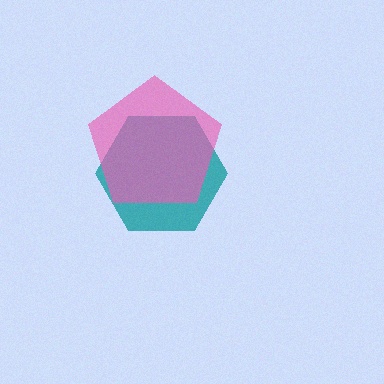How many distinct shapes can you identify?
There are 2 distinct shapes: a teal hexagon, a pink pentagon.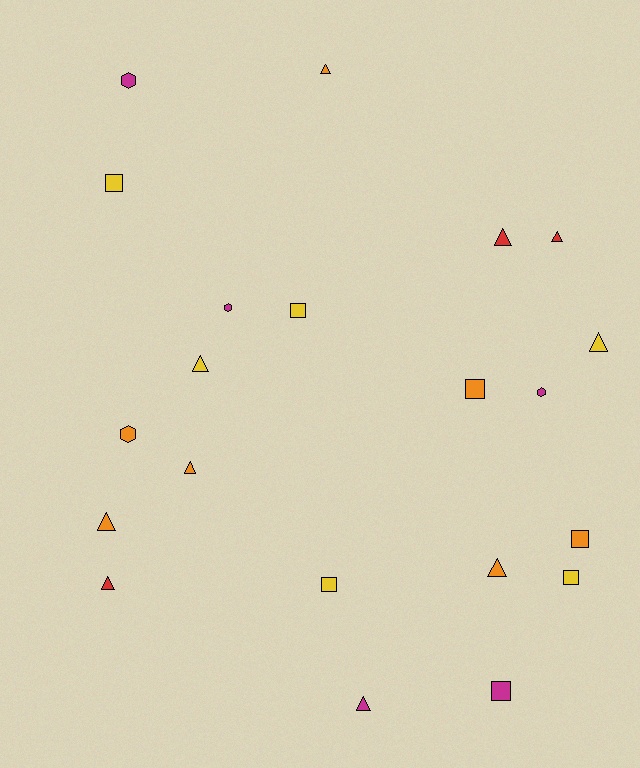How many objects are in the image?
There are 21 objects.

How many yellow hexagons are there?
There are no yellow hexagons.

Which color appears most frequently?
Orange, with 7 objects.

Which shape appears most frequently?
Triangle, with 10 objects.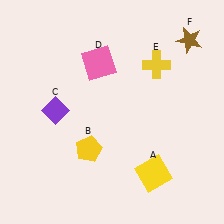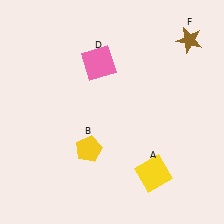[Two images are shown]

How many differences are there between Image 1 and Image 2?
There are 2 differences between the two images.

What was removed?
The yellow cross (E), the purple diamond (C) were removed in Image 2.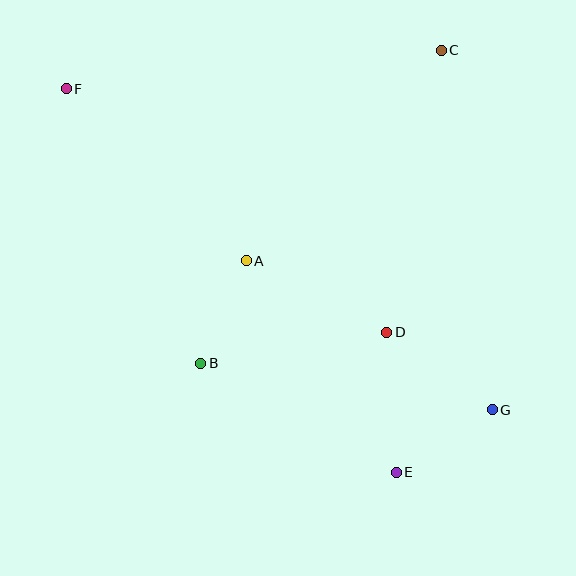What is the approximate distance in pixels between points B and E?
The distance between B and E is approximately 224 pixels.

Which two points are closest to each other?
Points A and B are closest to each other.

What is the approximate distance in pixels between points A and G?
The distance between A and G is approximately 288 pixels.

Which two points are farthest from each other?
Points F and G are farthest from each other.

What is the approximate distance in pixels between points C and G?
The distance between C and G is approximately 363 pixels.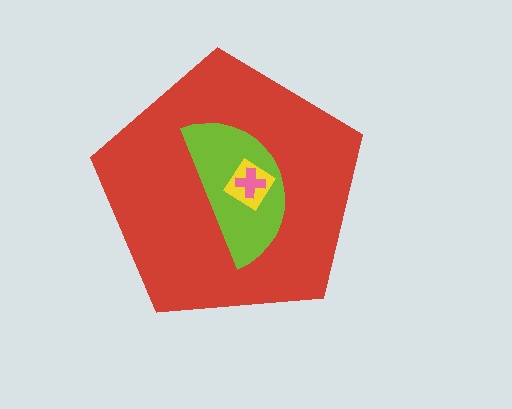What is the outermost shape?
The red pentagon.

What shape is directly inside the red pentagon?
The lime semicircle.